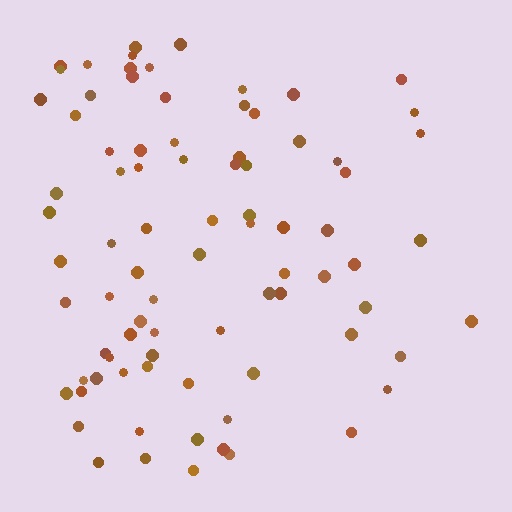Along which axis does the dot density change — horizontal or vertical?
Horizontal.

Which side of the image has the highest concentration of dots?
The left.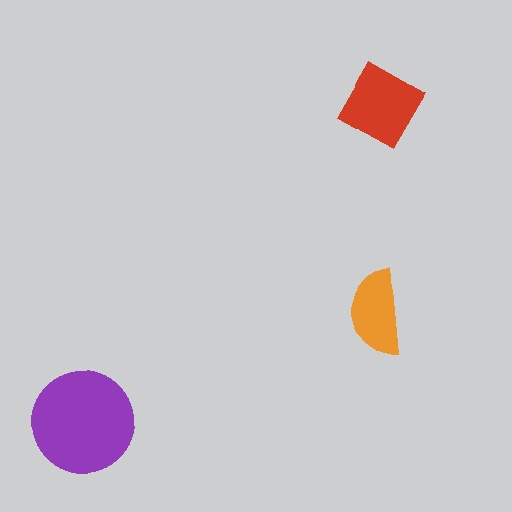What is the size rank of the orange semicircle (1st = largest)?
3rd.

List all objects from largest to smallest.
The purple circle, the red square, the orange semicircle.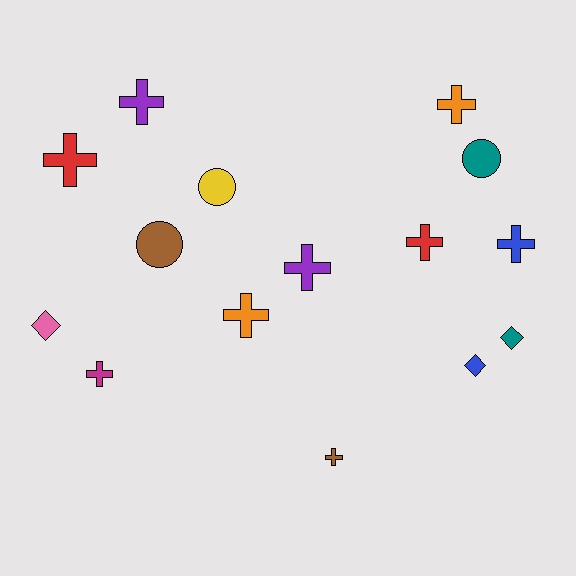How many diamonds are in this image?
There are 3 diamonds.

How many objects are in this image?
There are 15 objects.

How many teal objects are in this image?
There are 2 teal objects.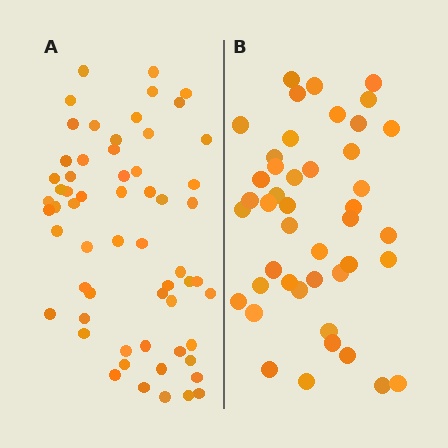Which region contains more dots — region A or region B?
Region A (the left region) has more dots.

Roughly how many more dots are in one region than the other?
Region A has approximately 15 more dots than region B.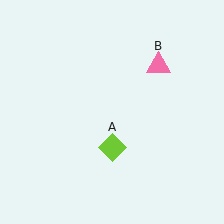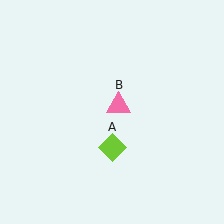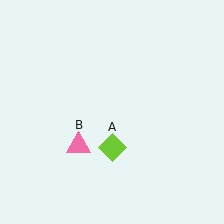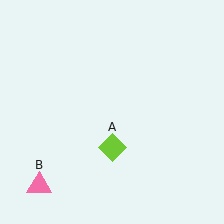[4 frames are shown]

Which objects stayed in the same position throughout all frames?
Lime diamond (object A) remained stationary.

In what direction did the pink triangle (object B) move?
The pink triangle (object B) moved down and to the left.